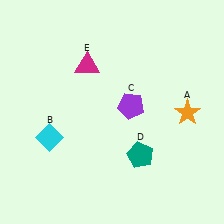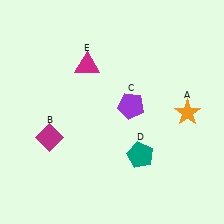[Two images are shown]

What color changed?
The diamond (B) changed from cyan in Image 1 to magenta in Image 2.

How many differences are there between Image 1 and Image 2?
There is 1 difference between the two images.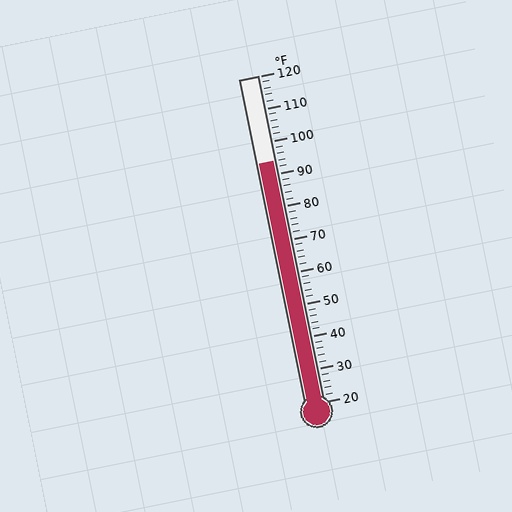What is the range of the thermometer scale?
The thermometer scale ranges from 20°F to 120°F.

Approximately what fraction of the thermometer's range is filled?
The thermometer is filled to approximately 75% of its range.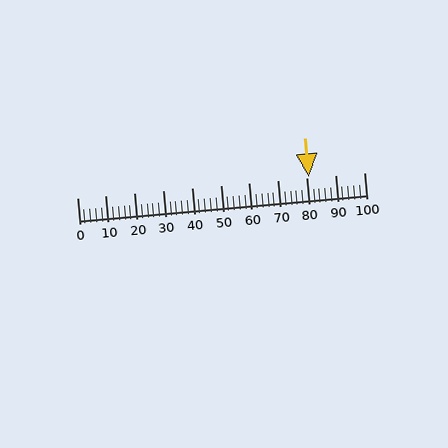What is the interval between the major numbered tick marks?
The major tick marks are spaced 10 units apart.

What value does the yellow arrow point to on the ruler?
The yellow arrow points to approximately 81.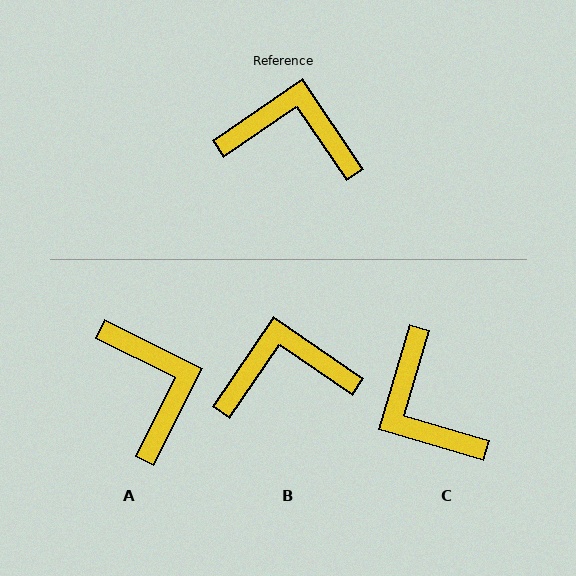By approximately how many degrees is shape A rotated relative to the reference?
Approximately 61 degrees clockwise.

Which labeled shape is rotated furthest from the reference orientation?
C, about 129 degrees away.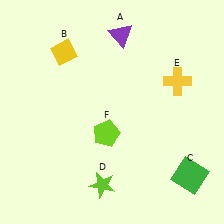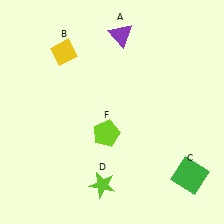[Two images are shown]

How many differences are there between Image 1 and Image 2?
There is 1 difference between the two images.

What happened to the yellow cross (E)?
The yellow cross (E) was removed in Image 2. It was in the top-right area of Image 1.